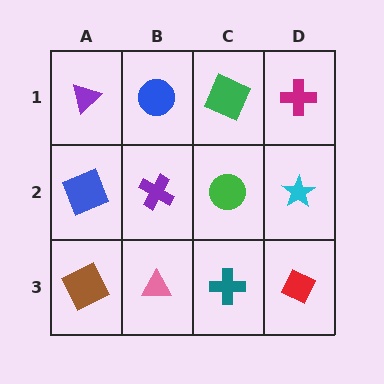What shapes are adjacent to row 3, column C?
A green circle (row 2, column C), a pink triangle (row 3, column B), a red diamond (row 3, column D).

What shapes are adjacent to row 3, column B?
A purple cross (row 2, column B), a brown square (row 3, column A), a teal cross (row 3, column C).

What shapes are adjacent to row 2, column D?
A magenta cross (row 1, column D), a red diamond (row 3, column D), a green circle (row 2, column C).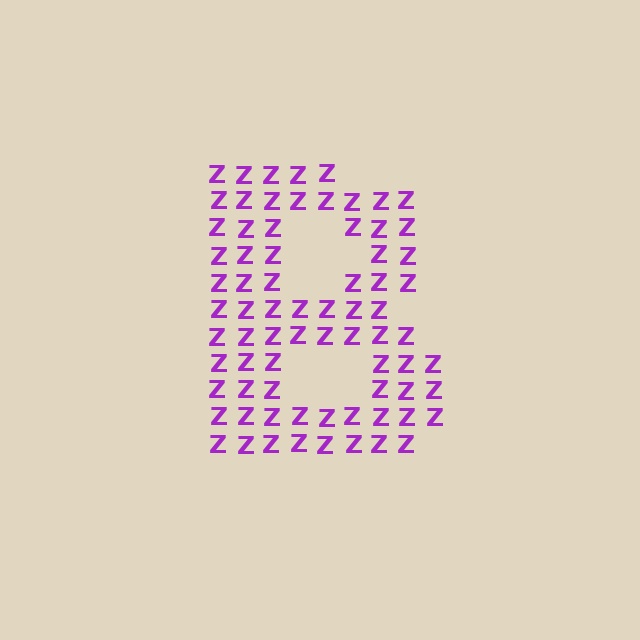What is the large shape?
The large shape is the letter B.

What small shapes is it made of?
It is made of small letter Z's.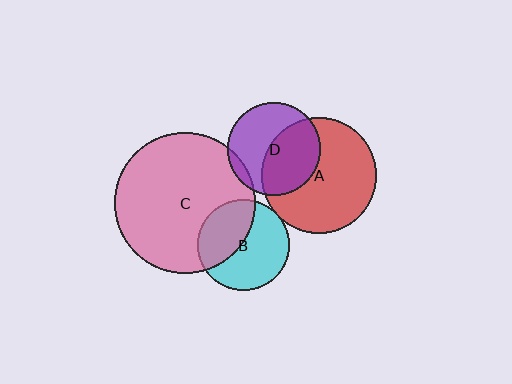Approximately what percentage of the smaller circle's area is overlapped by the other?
Approximately 5%.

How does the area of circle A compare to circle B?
Approximately 1.6 times.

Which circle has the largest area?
Circle C (pink).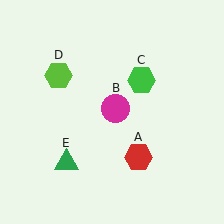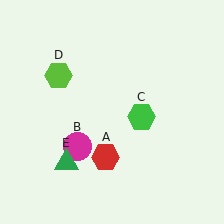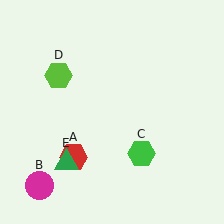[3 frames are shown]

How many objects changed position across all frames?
3 objects changed position: red hexagon (object A), magenta circle (object B), green hexagon (object C).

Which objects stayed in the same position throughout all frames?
Lime hexagon (object D) and green triangle (object E) remained stationary.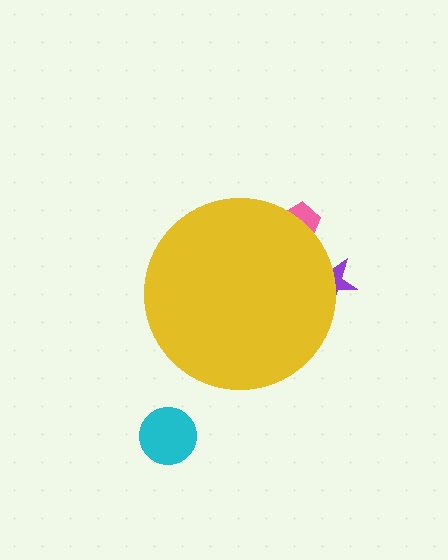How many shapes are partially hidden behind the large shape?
2 shapes are partially hidden.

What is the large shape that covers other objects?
A yellow circle.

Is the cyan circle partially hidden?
No, the cyan circle is fully visible.